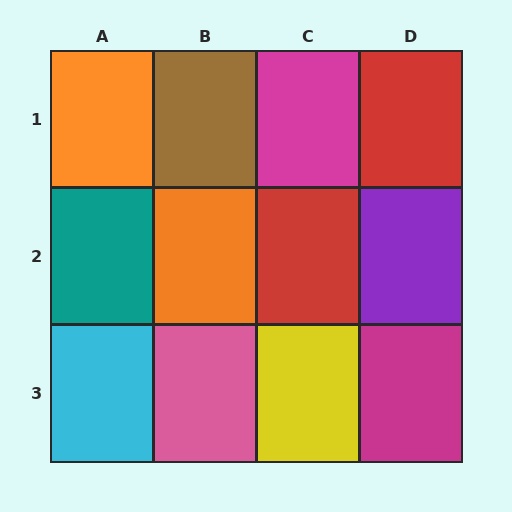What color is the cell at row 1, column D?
Red.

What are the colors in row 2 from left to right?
Teal, orange, red, purple.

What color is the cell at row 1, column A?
Orange.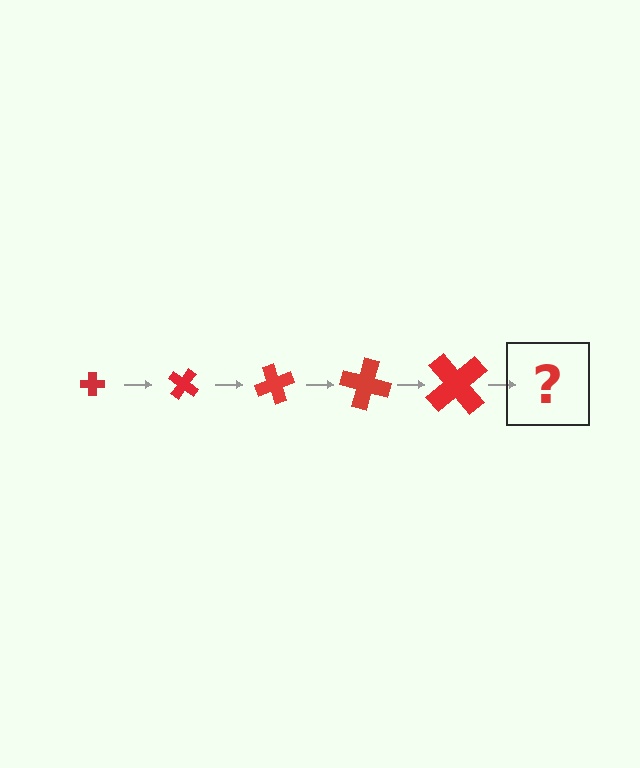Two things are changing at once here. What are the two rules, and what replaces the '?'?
The two rules are that the cross grows larger each step and it rotates 35 degrees each step. The '?' should be a cross, larger than the previous one and rotated 175 degrees from the start.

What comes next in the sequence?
The next element should be a cross, larger than the previous one and rotated 175 degrees from the start.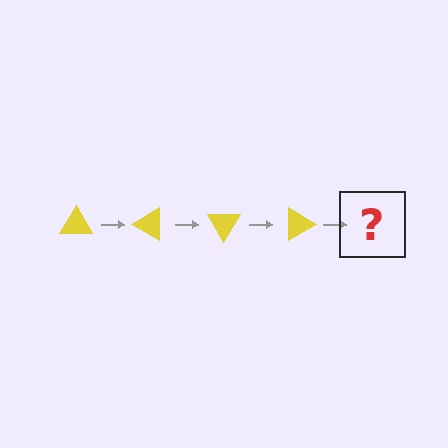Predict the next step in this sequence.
The next step is a yellow triangle rotated 120 degrees.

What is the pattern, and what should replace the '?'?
The pattern is that the triangle rotates 30 degrees each step. The '?' should be a yellow triangle rotated 120 degrees.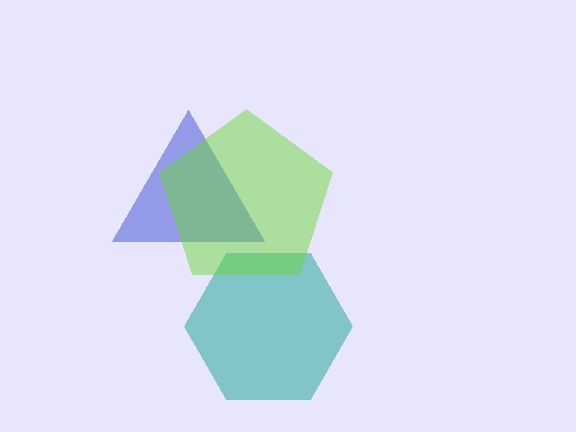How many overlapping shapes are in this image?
There are 3 overlapping shapes in the image.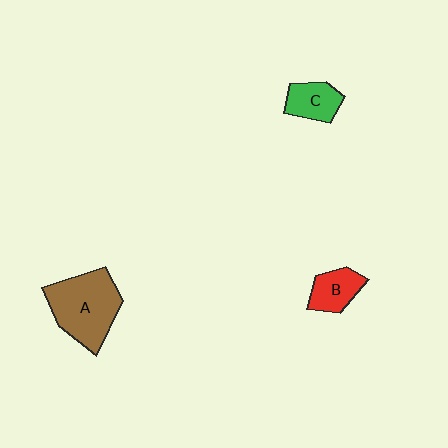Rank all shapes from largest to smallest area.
From largest to smallest: A (brown), C (green), B (red).